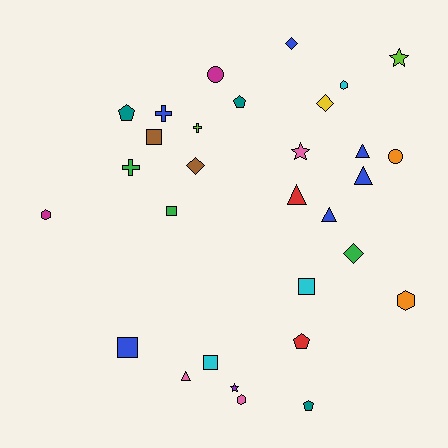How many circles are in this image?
There are 2 circles.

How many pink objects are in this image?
There are 3 pink objects.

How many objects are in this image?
There are 30 objects.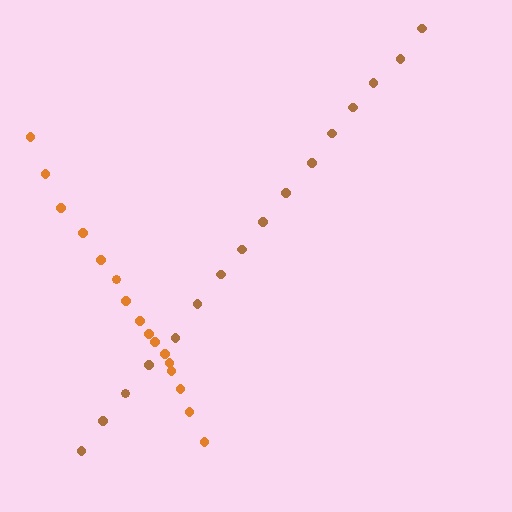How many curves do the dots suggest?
There are 2 distinct paths.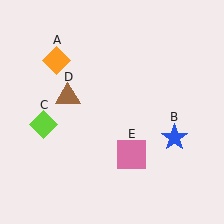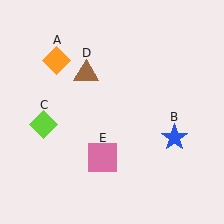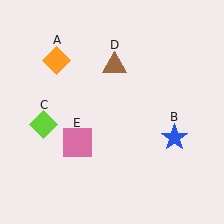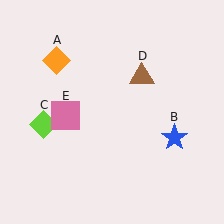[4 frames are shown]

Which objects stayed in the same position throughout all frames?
Orange diamond (object A) and blue star (object B) and lime diamond (object C) remained stationary.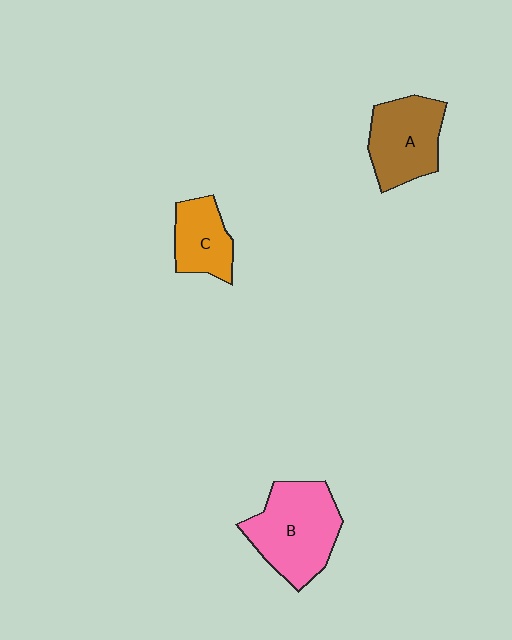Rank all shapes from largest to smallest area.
From largest to smallest: B (pink), A (brown), C (orange).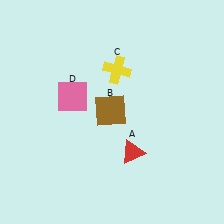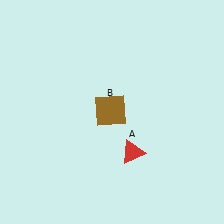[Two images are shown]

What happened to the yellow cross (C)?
The yellow cross (C) was removed in Image 2. It was in the top-right area of Image 1.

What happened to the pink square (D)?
The pink square (D) was removed in Image 2. It was in the top-left area of Image 1.